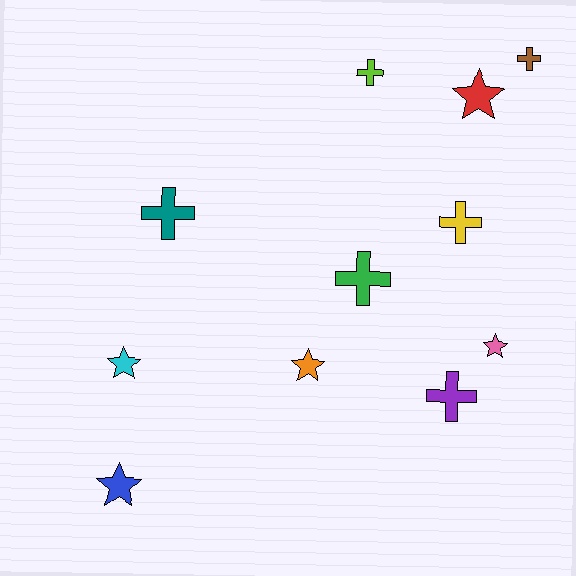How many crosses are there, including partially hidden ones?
There are 6 crosses.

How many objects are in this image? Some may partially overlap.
There are 11 objects.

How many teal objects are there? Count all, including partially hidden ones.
There is 1 teal object.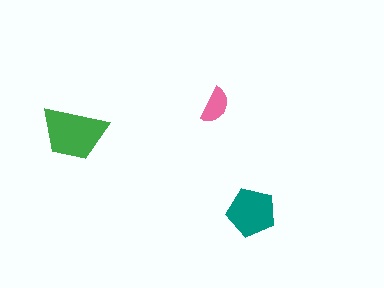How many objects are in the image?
There are 3 objects in the image.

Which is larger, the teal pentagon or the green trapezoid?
The green trapezoid.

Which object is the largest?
The green trapezoid.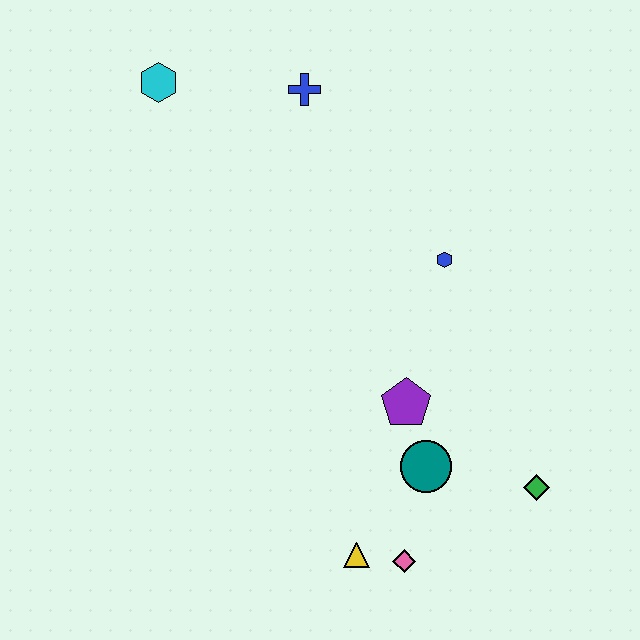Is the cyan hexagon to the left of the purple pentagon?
Yes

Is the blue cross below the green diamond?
No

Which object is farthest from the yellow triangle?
The cyan hexagon is farthest from the yellow triangle.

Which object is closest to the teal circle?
The purple pentagon is closest to the teal circle.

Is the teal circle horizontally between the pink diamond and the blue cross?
No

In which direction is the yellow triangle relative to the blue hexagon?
The yellow triangle is below the blue hexagon.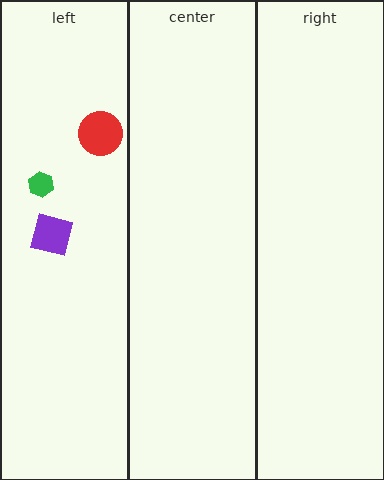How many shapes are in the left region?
3.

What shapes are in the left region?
The green hexagon, the red circle, the purple square.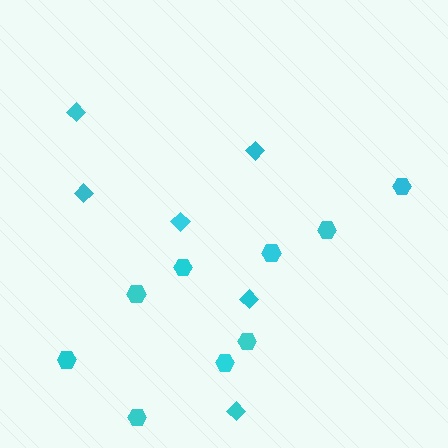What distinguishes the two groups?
There are 2 groups: one group of diamonds (6) and one group of hexagons (9).